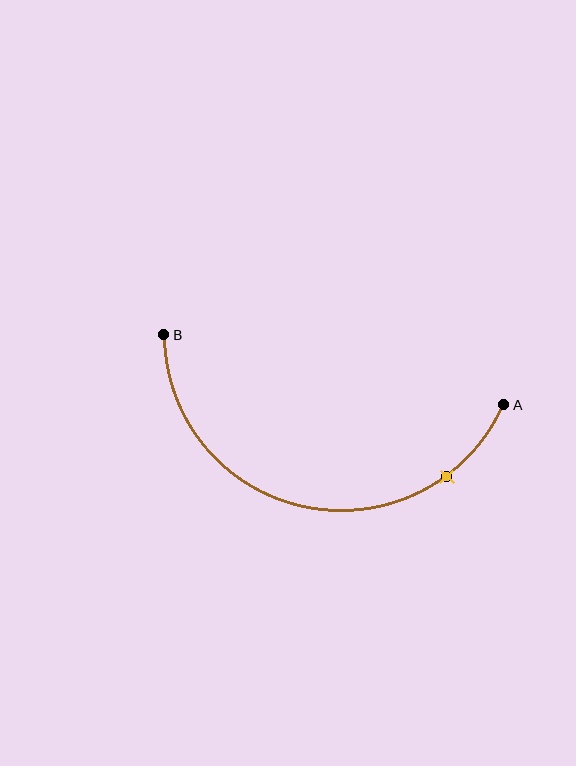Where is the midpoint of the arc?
The arc midpoint is the point on the curve farthest from the straight line joining A and B. It sits below that line.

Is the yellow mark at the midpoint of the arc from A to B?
No. The yellow mark lies on the arc but is closer to endpoint A. The arc midpoint would be at the point on the curve equidistant along the arc from both A and B.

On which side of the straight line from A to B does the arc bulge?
The arc bulges below the straight line connecting A and B.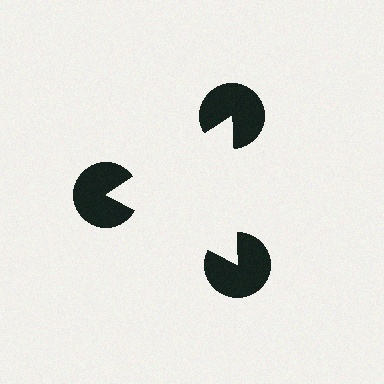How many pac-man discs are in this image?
There are 3 — one at each vertex of the illusory triangle.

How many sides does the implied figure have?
3 sides.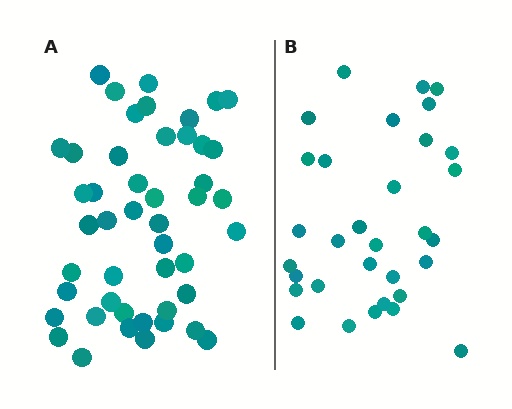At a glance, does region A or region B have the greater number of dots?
Region A (the left region) has more dots.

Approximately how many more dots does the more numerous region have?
Region A has approximately 15 more dots than region B.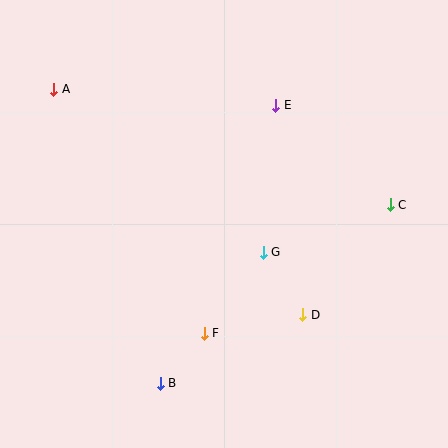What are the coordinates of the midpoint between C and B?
The midpoint between C and B is at (275, 294).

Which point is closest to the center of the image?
Point G at (263, 252) is closest to the center.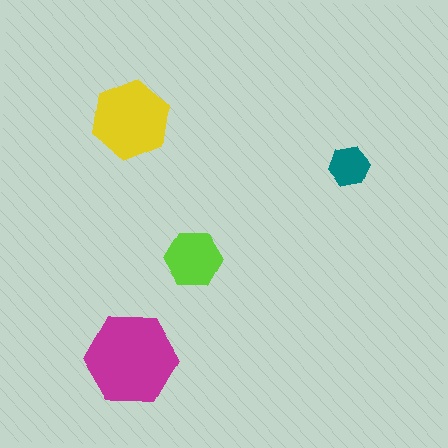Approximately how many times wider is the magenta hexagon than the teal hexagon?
About 2.5 times wider.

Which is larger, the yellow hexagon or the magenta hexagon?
The magenta one.